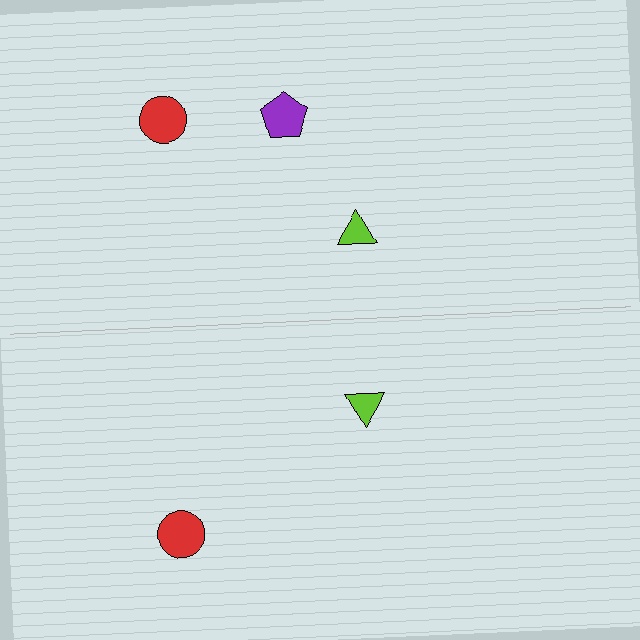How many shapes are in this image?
There are 5 shapes in this image.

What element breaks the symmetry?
A purple pentagon is missing from the bottom side.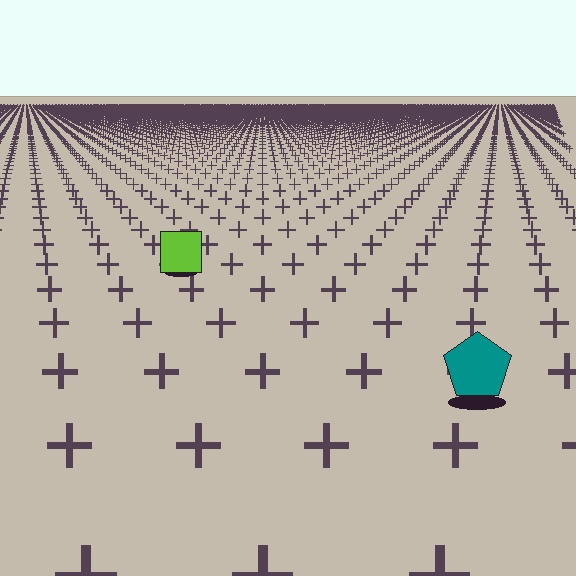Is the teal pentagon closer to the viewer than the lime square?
Yes. The teal pentagon is closer — you can tell from the texture gradient: the ground texture is coarser near it.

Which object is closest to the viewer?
The teal pentagon is closest. The texture marks near it are larger and more spread out.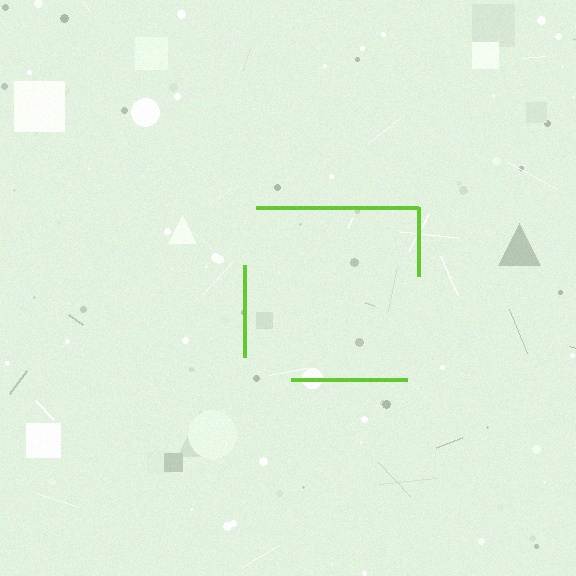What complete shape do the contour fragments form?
The contour fragments form a square.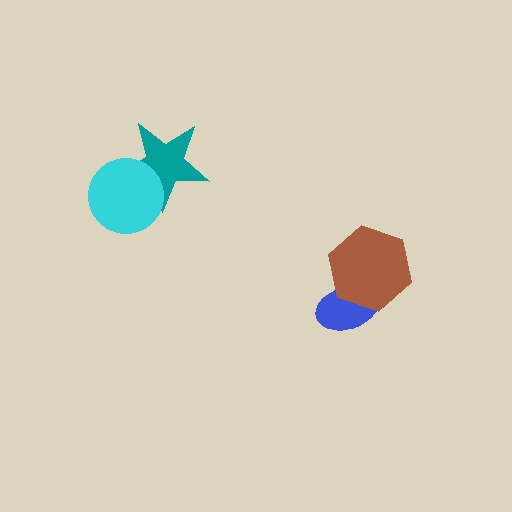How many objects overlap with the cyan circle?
1 object overlaps with the cyan circle.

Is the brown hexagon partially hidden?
No, no other shape covers it.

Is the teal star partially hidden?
Yes, it is partially covered by another shape.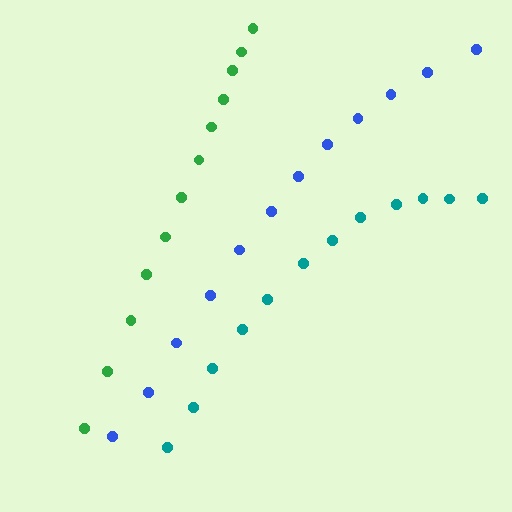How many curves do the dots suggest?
There are 3 distinct paths.